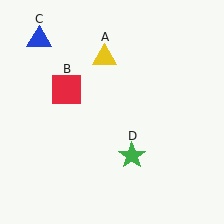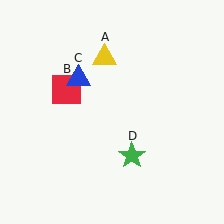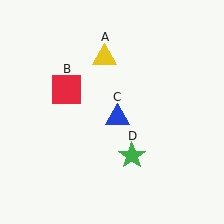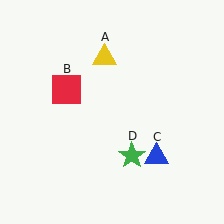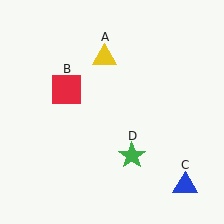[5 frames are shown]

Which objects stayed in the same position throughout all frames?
Yellow triangle (object A) and red square (object B) and green star (object D) remained stationary.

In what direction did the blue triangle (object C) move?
The blue triangle (object C) moved down and to the right.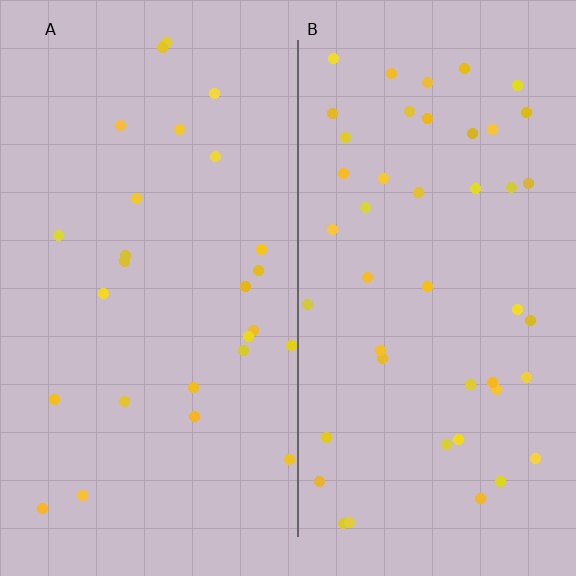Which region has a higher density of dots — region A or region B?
B (the right).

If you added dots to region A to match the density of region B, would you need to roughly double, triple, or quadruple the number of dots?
Approximately double.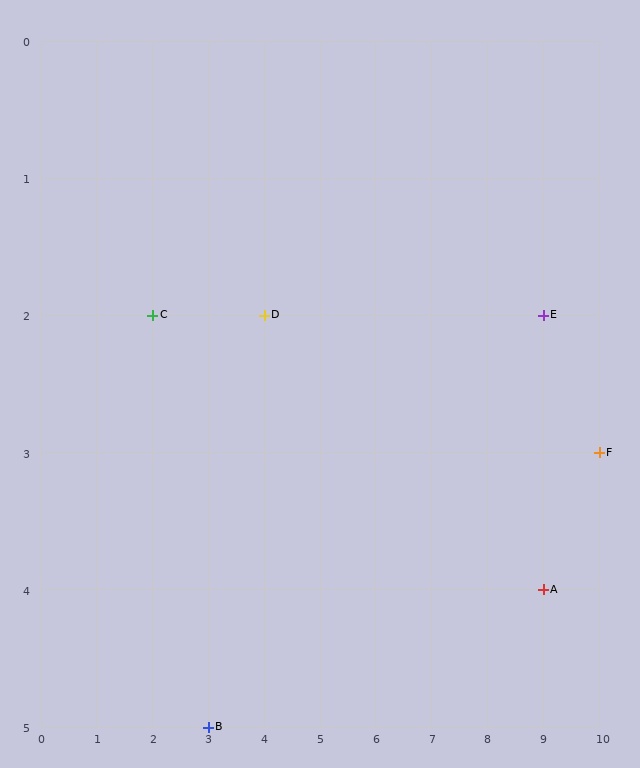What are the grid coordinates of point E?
Point E is at grid coordinates (9, 2).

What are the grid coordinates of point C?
Point C is at grid coordinates (2, 2).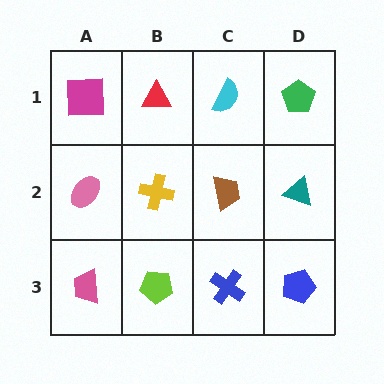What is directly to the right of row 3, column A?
A lime pentagon.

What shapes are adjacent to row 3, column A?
A pink ellipse (row 2, column A), a lime pentagon (row 3, column B).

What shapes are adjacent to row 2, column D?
A green pentagon (row 1, column D), a blue pentagon (row 3, column D), a brown trapezoid (row 2, column C).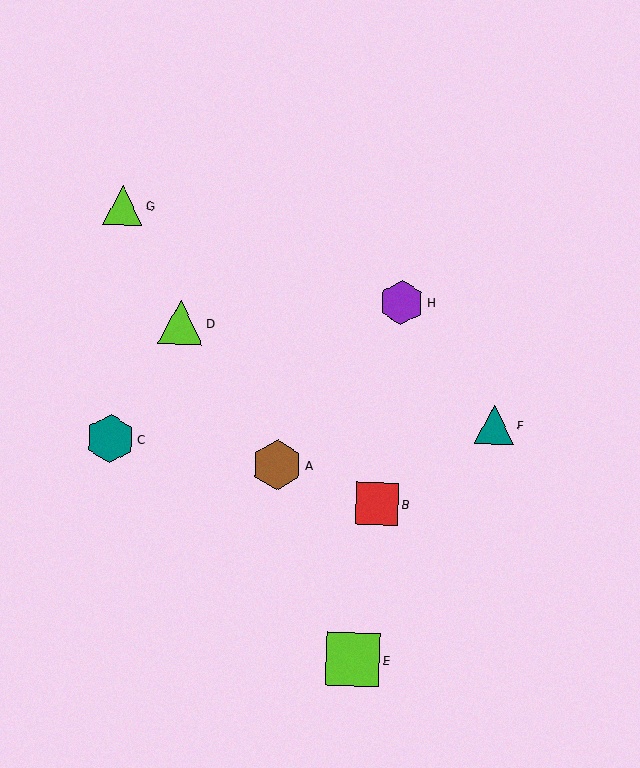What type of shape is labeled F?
Shape F is a teal triangle.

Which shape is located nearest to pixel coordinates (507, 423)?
The teal triangle (labeled F) at (494, 424) is nearest to that location.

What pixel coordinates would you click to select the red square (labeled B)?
Click at (377, 504) to select the red square B.